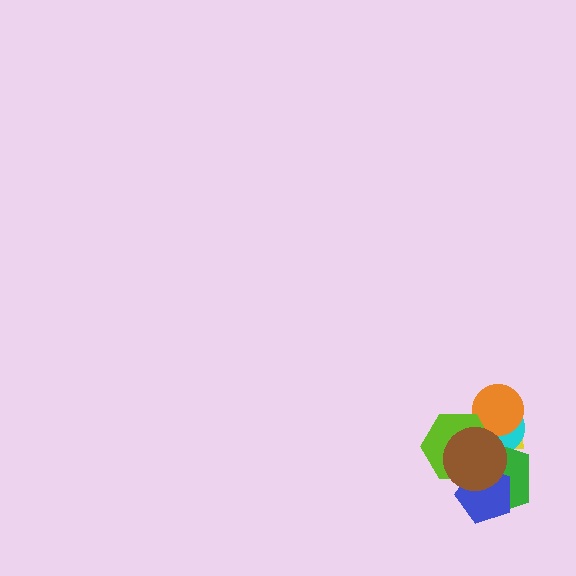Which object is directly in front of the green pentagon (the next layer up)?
The lime hexagon is directly in front of the green pentagon.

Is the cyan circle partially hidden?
Yes, it is partially covered by another shape.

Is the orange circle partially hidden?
Yes, it is partially covered by another shape.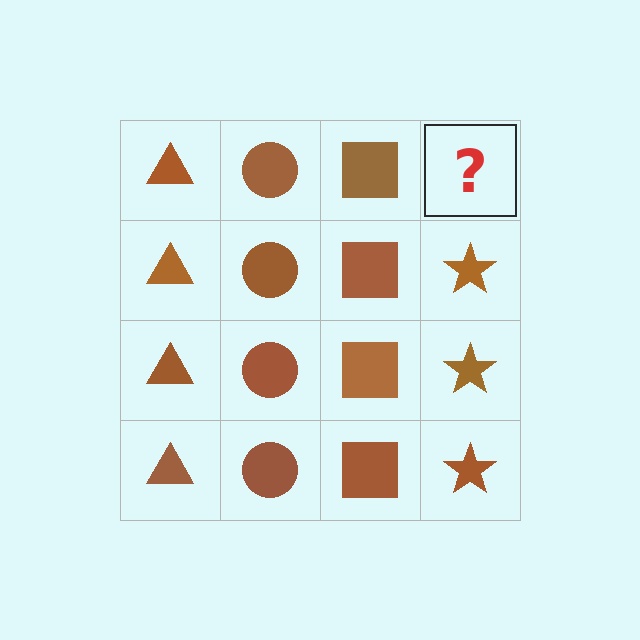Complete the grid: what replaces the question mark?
The question mark should be replaced with a brown star.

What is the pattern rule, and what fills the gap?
The rule is that each column has a consistent shape. The gap should be filled with a brown star.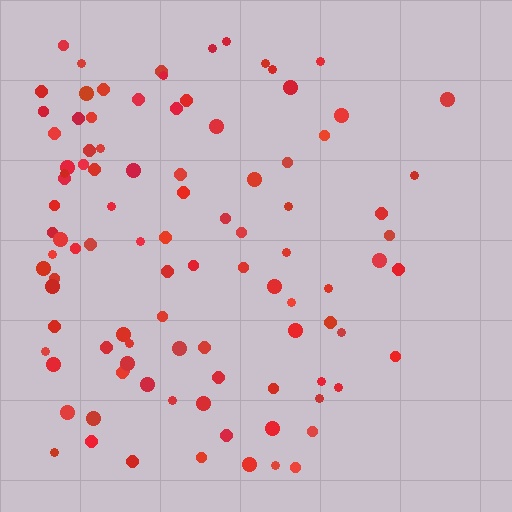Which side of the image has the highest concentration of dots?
The left.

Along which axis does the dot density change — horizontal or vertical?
Horizontal.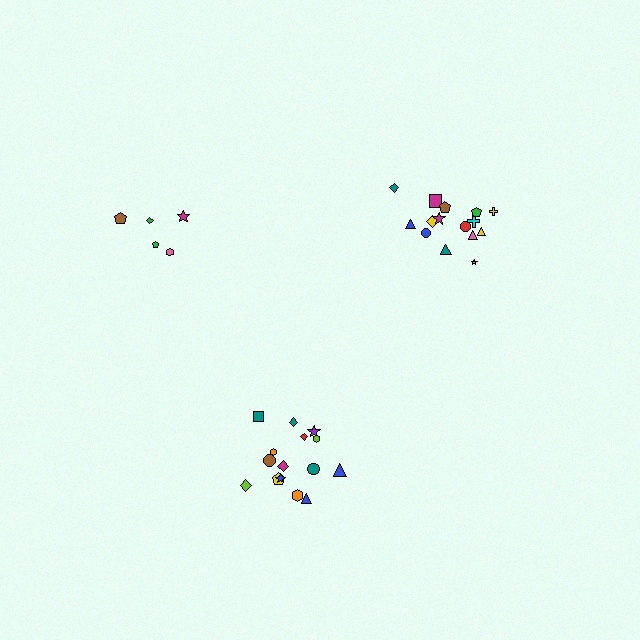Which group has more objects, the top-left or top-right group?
The top-right group.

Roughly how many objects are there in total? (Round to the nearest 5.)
Roughly 35 objects in total.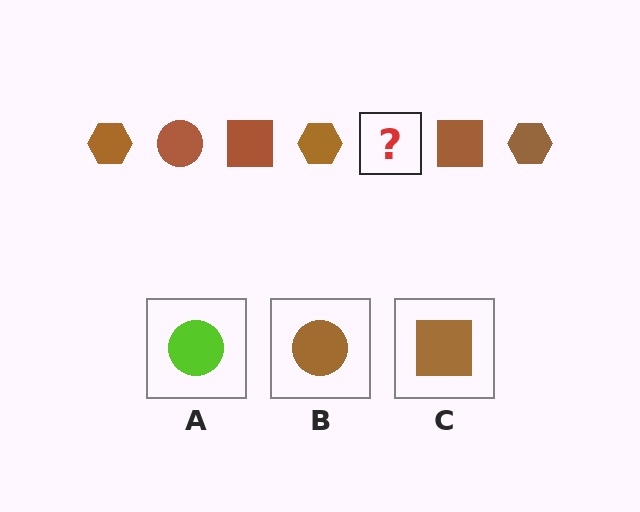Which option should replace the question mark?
Option B.